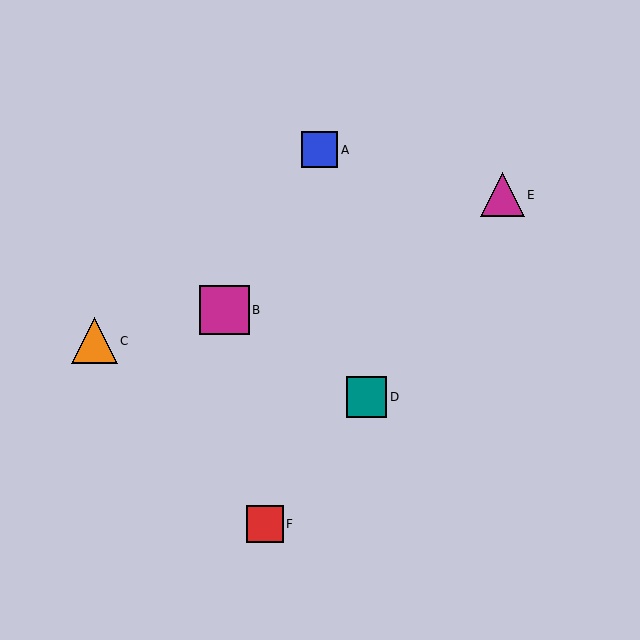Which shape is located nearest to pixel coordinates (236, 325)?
The magenta square (labeled B) at (224, 310) is nearest to that location.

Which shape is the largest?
The magenta square (labeled B) is the largest.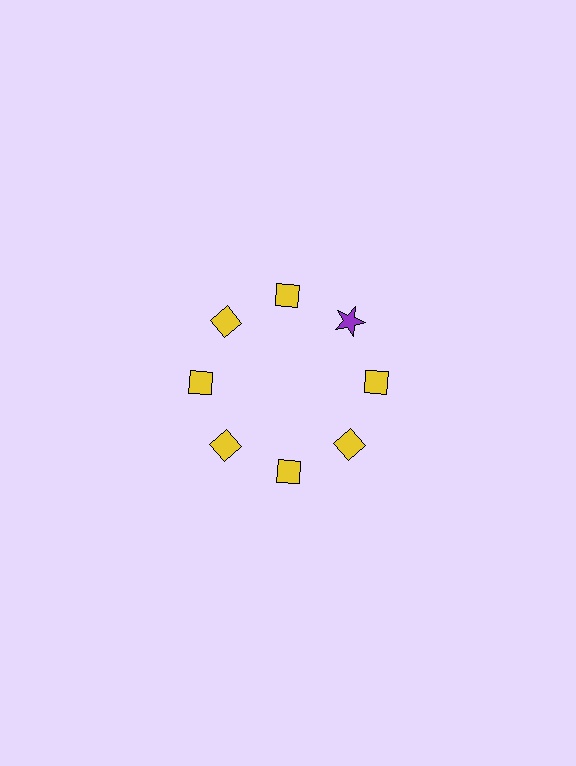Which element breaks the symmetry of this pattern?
The purple star at roughly the 2 o'clock position breaks the symmetry. All other shapes are yellow diamonds.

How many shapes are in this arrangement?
There are 8 shapes arranged in a ring pattern.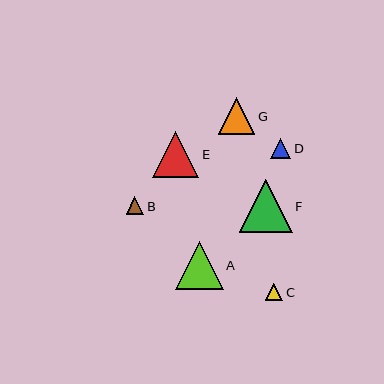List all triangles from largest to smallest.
From largest to smallest: F, A, E, G, D, B, C.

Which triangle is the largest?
Triangle F is the largest with a size of approximately 53 pixels.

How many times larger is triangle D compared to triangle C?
Triangle D is approximately 1.2 times the size of triangle C.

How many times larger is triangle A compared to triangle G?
Triangle A is approximately 1.3 times the size of triangle G.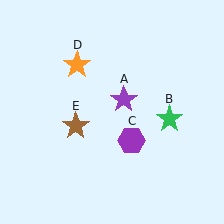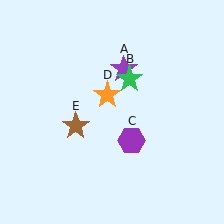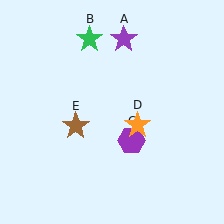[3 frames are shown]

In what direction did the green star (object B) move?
The green star (object B) moved up and to the left.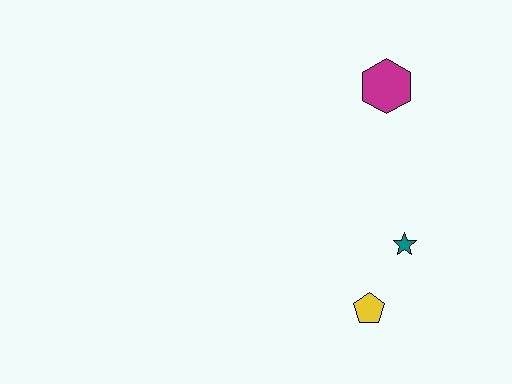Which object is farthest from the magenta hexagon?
The yellow pentagon is farthest from the magenta hexagon.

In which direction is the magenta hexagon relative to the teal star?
The magenta hexagon is above the teal star.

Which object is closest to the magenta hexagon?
The teal star is closest to the magenta hexagon.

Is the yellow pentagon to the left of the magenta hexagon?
Yes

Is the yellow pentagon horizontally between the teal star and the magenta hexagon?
No